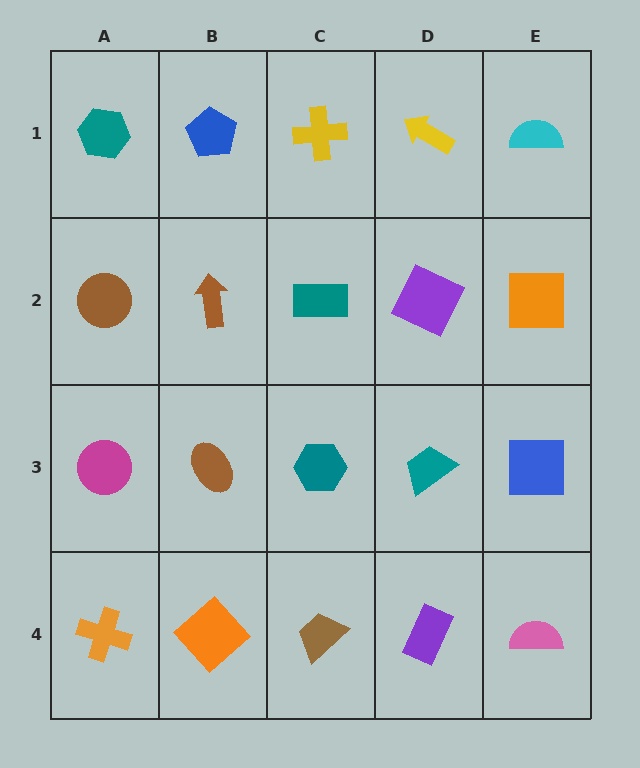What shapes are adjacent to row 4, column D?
A teal trapezoid (row 3, column D), a brown trapezoid (row 4, column C), a pink semicircle (row 4, column E).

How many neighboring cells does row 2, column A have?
3.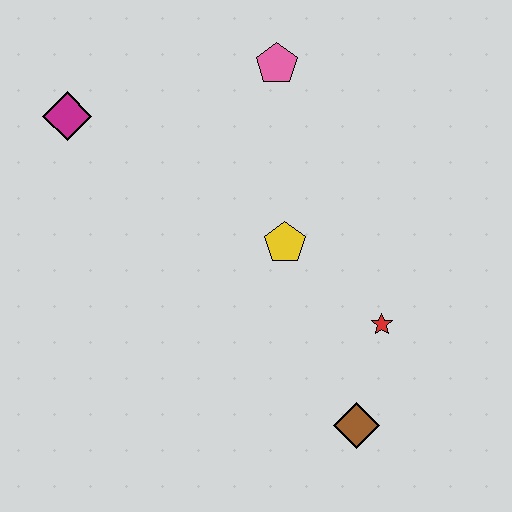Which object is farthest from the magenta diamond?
The brown diamond is farthest from the magenta diamond.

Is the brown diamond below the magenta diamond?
Yes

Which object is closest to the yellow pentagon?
The red star is closest to the yellow pentagon.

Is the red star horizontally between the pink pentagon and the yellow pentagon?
No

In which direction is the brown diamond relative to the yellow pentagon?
The brown diamond is below the yellow pentagon.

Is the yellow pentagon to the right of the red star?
No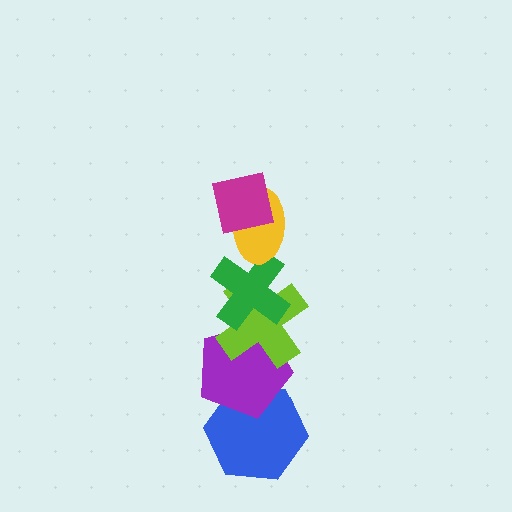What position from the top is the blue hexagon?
The blue hexagon is 6th from the top.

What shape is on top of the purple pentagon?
The lime cross is on top of the purple pentagon.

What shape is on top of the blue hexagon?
The purple pentagon is on top of the blue hexagon.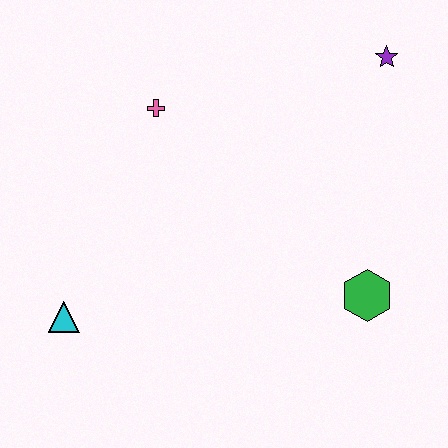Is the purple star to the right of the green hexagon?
Yes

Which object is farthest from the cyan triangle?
The purple star is farthest from the cyan triangle.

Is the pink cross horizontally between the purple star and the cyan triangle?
Yes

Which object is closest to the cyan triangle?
The pink cross is closest to the cyan triangle.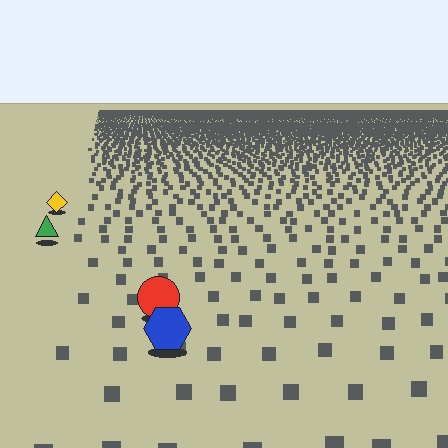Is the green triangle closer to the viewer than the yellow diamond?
Yes. The green triangle is closer — you can tell from the texture gradient: the ground texture is coarser near it.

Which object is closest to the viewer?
The blue hexagon is closest. The texture marks near it are larger and more spread out.